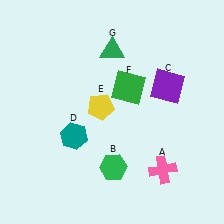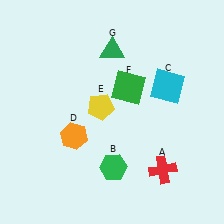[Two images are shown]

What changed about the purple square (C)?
In Image 1, C is purple. In Image 2, it changed to cyan.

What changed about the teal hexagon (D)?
In Image 1, D is teal. In Image 2, it changed to orange.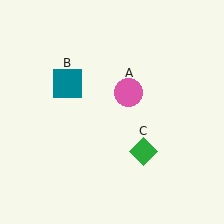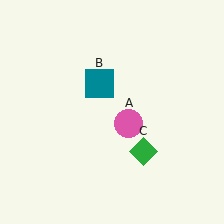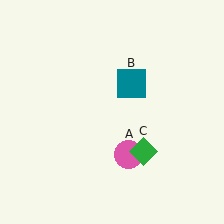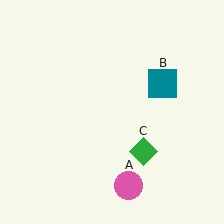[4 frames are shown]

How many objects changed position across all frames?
2 objects changed position: pink circle (object A), teal square (object B).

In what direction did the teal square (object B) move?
The teal square (object B) moved right.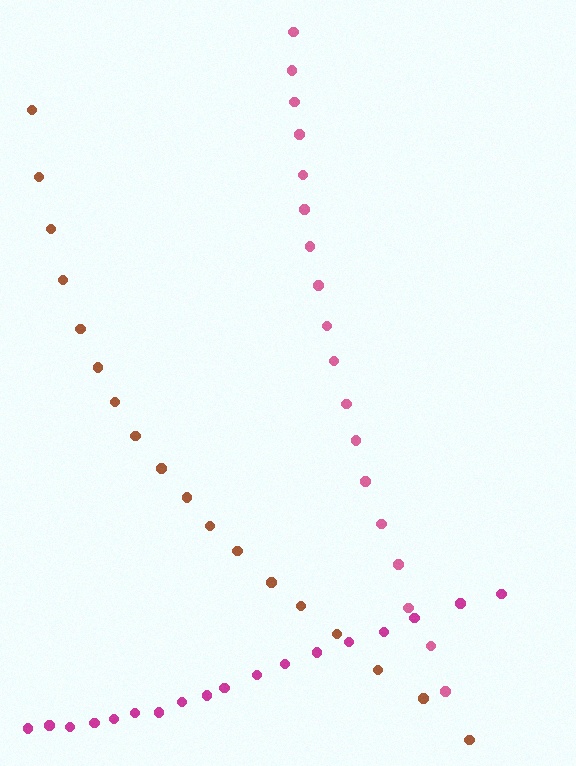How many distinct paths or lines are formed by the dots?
There are 3 distinct paths.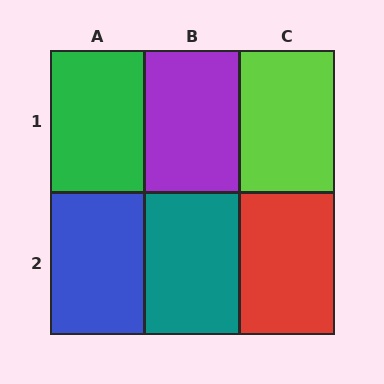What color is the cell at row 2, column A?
Blue.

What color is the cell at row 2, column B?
Teal.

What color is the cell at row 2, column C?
Red.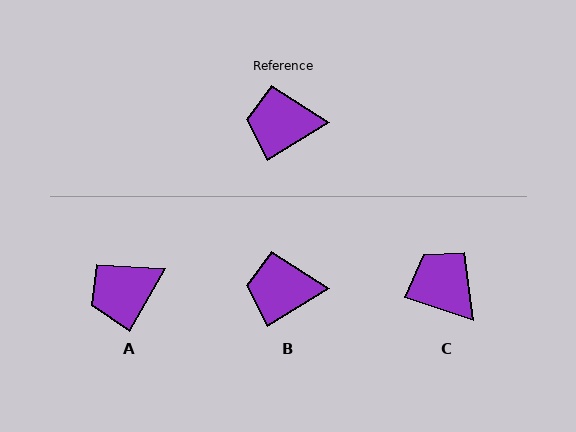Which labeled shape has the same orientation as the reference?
B.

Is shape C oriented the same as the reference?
No, it is off by about 50 degrees.